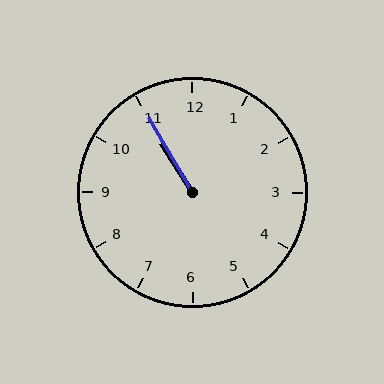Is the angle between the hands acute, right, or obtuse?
It is acute.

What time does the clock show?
10:55.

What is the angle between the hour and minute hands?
Approximately 2 degrees.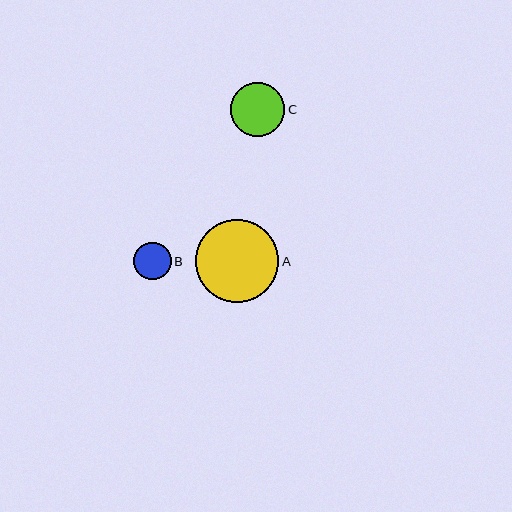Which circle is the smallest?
Circle B is the smallest with a size of approximately 37 pixels.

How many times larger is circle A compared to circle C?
Circle A is approximately 1.5 times the size of circle C.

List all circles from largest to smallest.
From largest to smallest: A, C, B.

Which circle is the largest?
Circle A is the largest with a size of approximately 83 pixels.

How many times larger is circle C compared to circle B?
Circle C is approximately 1.4 times the size of circle B.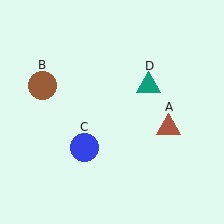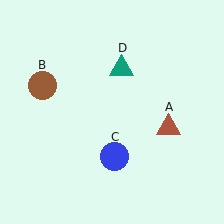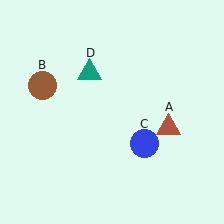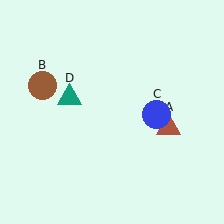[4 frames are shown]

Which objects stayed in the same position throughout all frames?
Brown triangle (object A) and brown circle (object B) remained stationary.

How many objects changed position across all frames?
2 objects changed position: blue circle (object C), teal triangle (object D).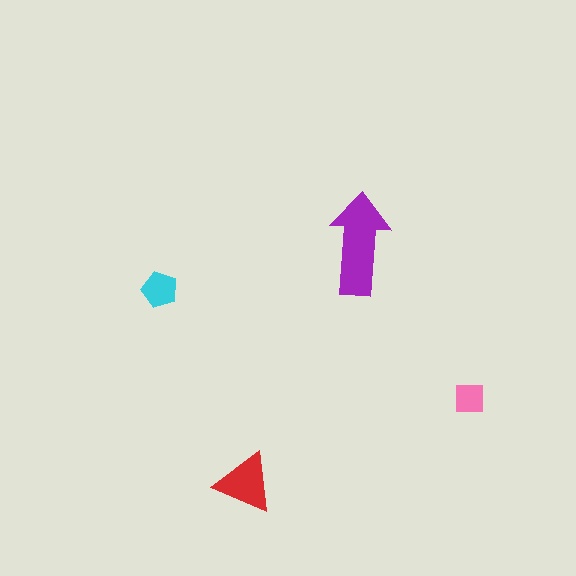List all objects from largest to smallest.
The purple arrow, the red triangle, the cyan pentagon, the pink square.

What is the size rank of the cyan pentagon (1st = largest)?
3rd.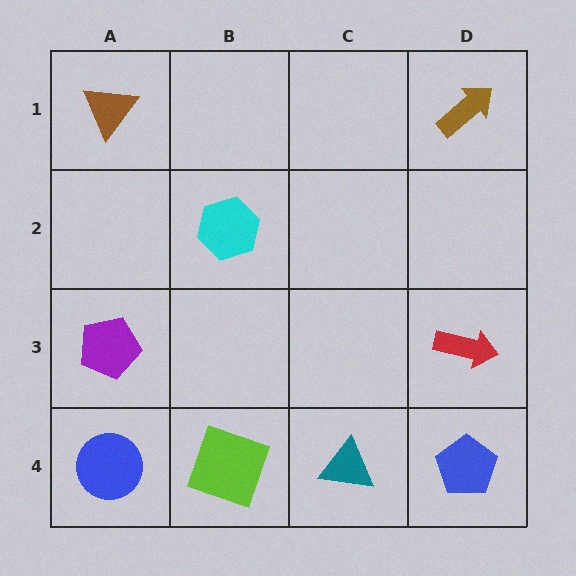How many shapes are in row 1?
2 shapes.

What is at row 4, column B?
A lime square.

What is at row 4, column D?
A blue pentagon.